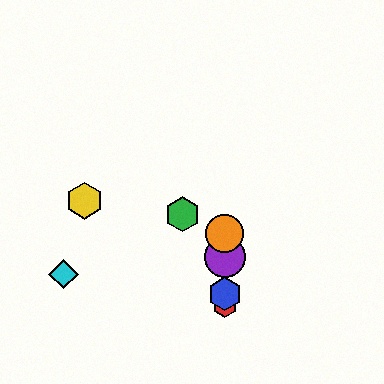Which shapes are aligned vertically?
The red hexagon, the blue hexagon, the purple circle, the orange circle are aligned vertically.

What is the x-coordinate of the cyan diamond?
The cyan diamond is at x≈64.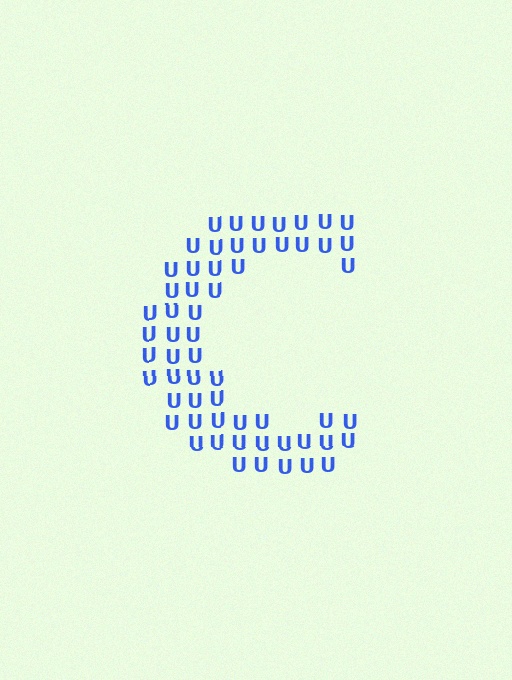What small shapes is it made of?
It is made of small letter U's.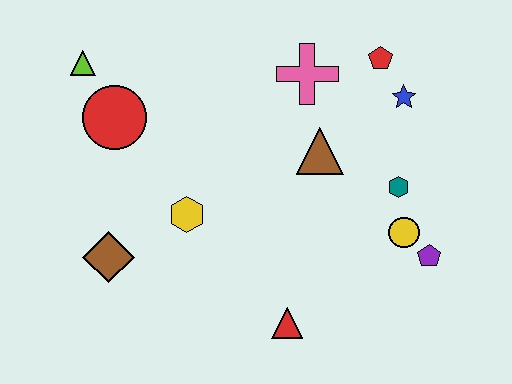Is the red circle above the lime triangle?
No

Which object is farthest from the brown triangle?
The lime triangle is farthest from the brown triangle.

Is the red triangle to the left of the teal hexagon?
Yes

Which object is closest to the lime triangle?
The red circle is closest to the lime triangle.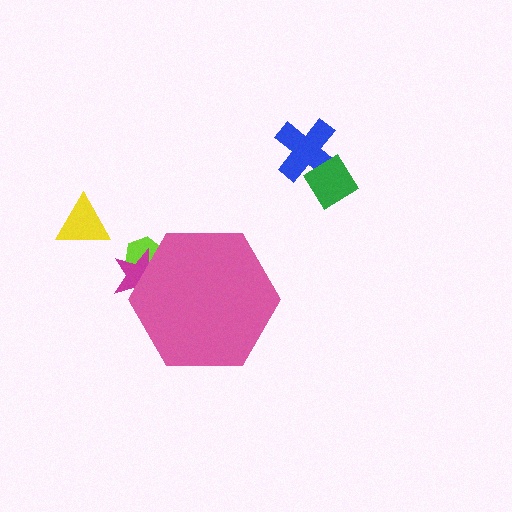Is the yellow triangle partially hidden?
No, the yellow triangle is fully visible.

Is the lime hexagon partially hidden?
Yes, the lime hexagon is partially hidden behind the pink hexagon.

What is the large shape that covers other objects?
A pink hexagon.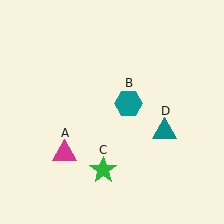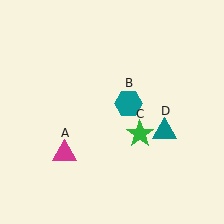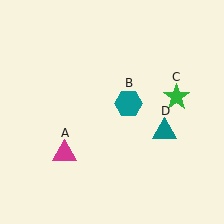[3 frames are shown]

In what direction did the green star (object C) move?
The green star (object C) moved up and to the right.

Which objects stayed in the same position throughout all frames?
Magenta triangle (object A) and teal hexagon (object B) and teal triangle (object D) remained stationary.